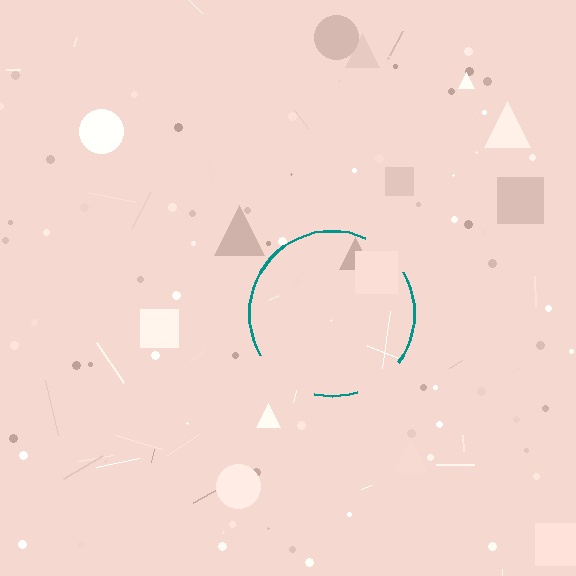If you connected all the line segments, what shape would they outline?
They would outline a circle.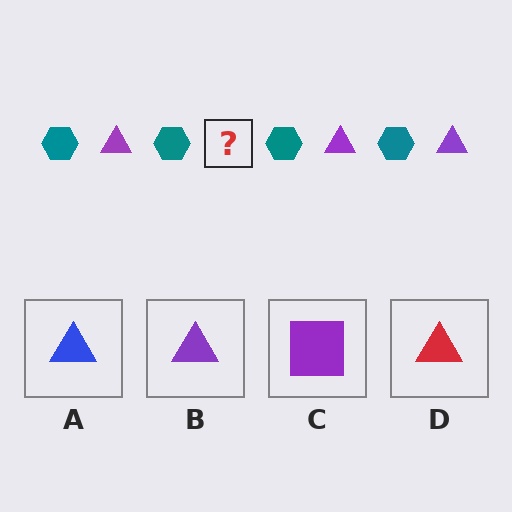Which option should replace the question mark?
Option B.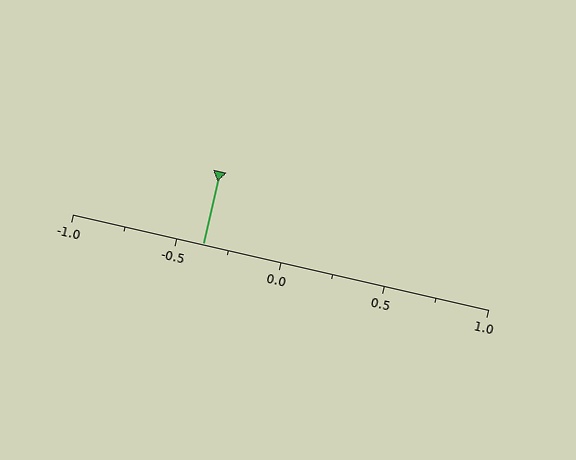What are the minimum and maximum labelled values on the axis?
The axis runs from -1.0 to 1.0.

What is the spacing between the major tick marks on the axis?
The major ticks are spaced 0.5 apart.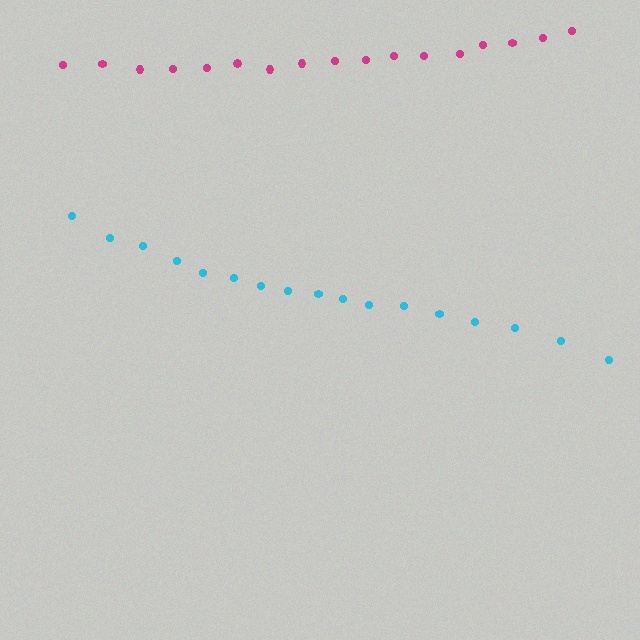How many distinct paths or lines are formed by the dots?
There are 2 distinct paths.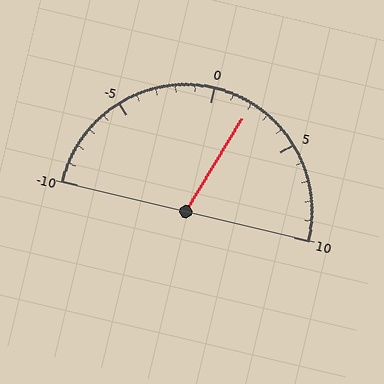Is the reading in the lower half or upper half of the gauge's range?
The reading is in the upper half of the range (-10 to 10).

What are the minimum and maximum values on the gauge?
The gauge ranges from -10 to 10.